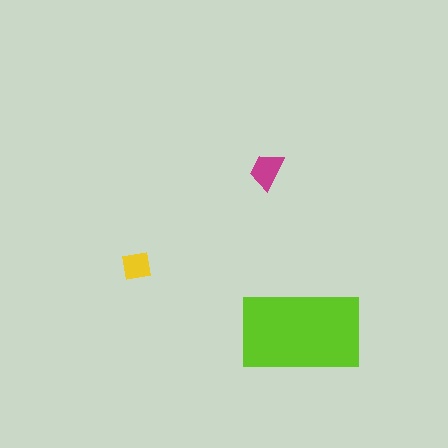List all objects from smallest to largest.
The yellow square, the magenta trapezoid, the lime rectangle.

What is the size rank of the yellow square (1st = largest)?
3rd.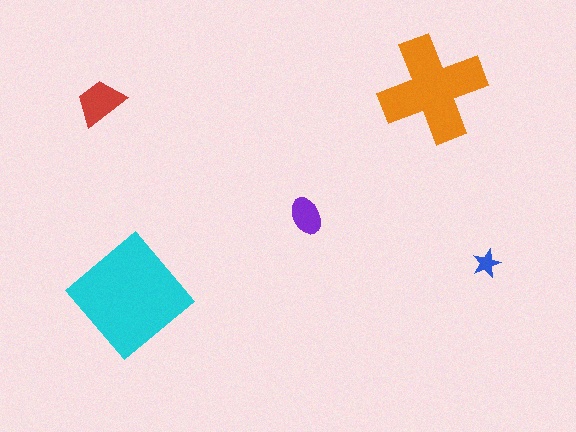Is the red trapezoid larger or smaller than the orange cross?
Smaller.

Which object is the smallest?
The blue star.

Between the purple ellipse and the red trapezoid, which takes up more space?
The red trapezoid.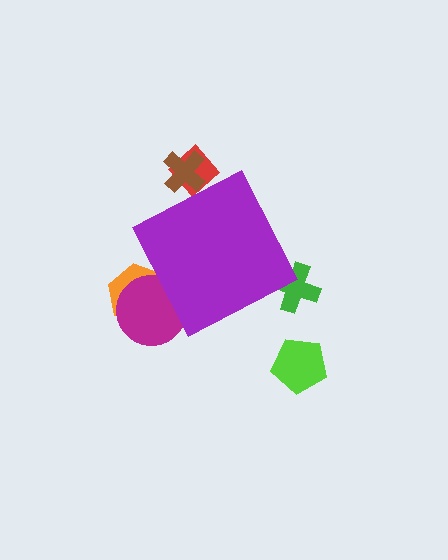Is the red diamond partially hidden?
Yes, the red diamond is partially hidden behind the purple diamond.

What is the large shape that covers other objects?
A purple diamond.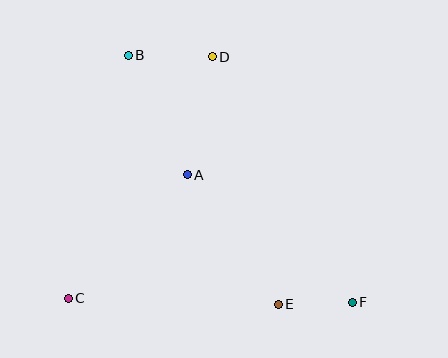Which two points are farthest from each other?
Points B and F are farthest from each other.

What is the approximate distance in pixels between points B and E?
The distance between B and E is approximately 291 pixels.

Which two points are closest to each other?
Points E and F are closest to each other.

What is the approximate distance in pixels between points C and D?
The distance between C and D is approximately 281 pixels.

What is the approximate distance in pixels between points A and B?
The distance between A and B is approximately 133 pixels.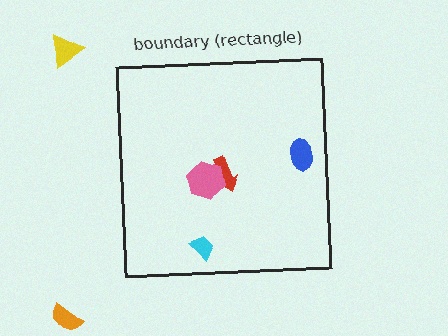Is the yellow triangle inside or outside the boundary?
Outside.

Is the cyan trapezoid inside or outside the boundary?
Inside.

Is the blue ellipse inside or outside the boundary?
Inside.